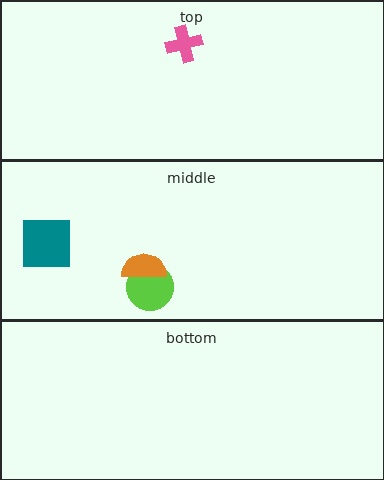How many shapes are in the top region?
1.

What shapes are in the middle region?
The lime circle, the teal square, the orange semicircle.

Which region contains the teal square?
The middle region.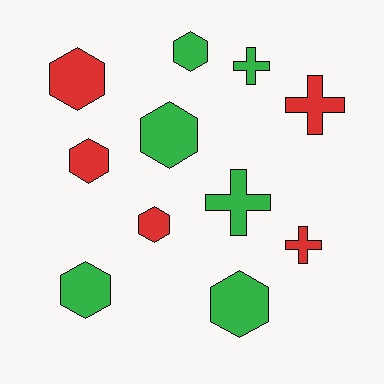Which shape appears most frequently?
Hexagon, with 7 objects.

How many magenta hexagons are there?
There are no magenta hexagons.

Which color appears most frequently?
Green, with 6 objects.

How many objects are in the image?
There are 11 objects.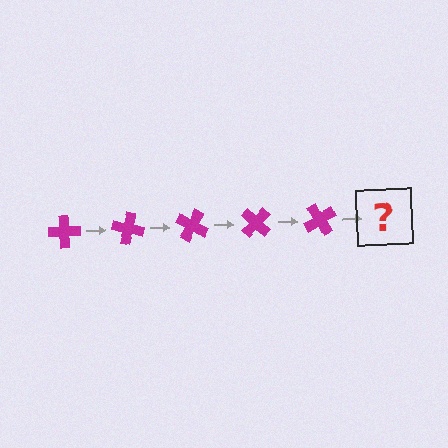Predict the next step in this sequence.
The next step is a magenta cross rotated 75 degrees.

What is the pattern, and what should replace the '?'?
The pattern is that the cross rotates 15 degrees each step. The '?' should be a magenta cross rotated 75 degrees.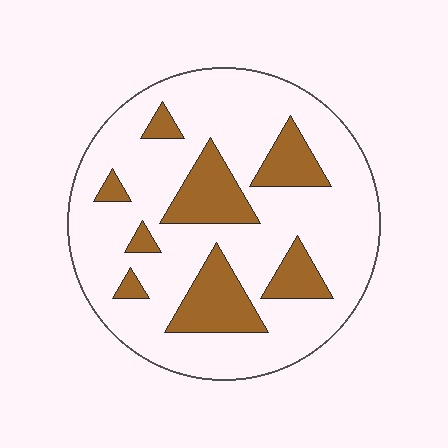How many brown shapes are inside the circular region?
8.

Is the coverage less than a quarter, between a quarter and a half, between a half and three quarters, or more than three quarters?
Less than a quarter.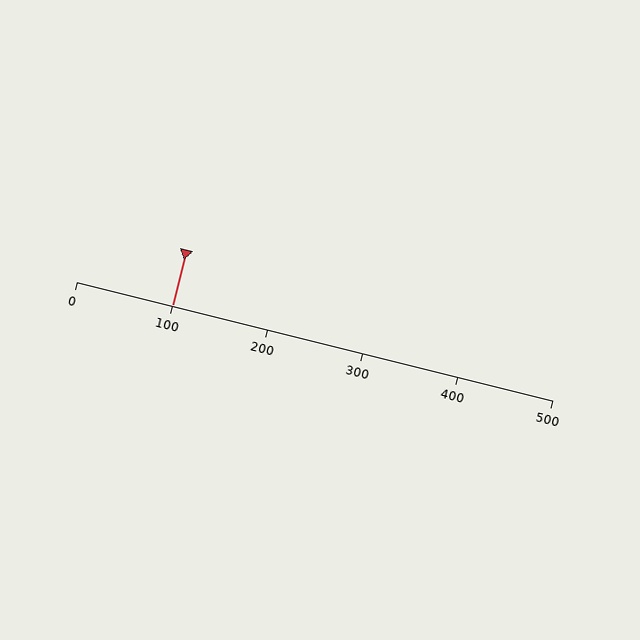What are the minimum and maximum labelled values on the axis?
The axis runs from 0 to 500.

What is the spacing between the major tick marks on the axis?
The major ticks are spaced 100 apart.